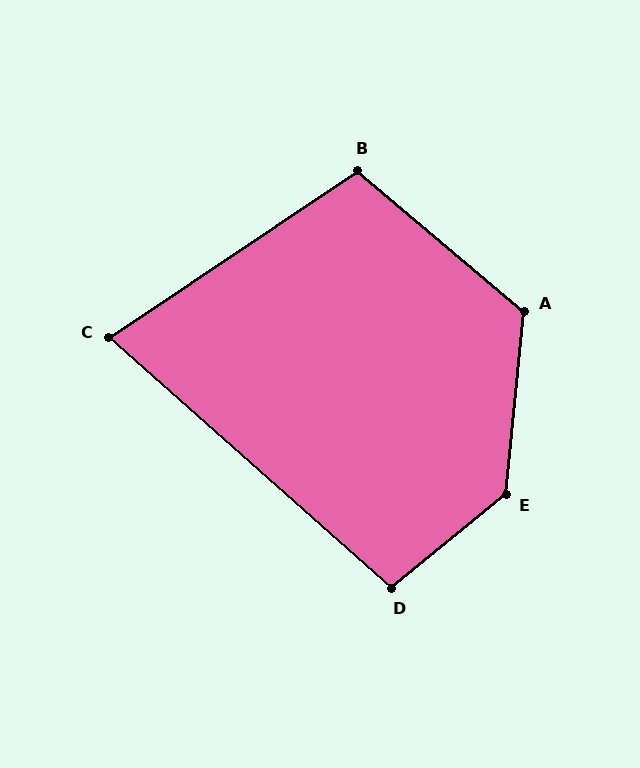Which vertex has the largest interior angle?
E, at approximately 135 degrees.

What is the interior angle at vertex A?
Approximately 125 degrees (obtuse).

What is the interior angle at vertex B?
Approximately 106 degrees (obtuse).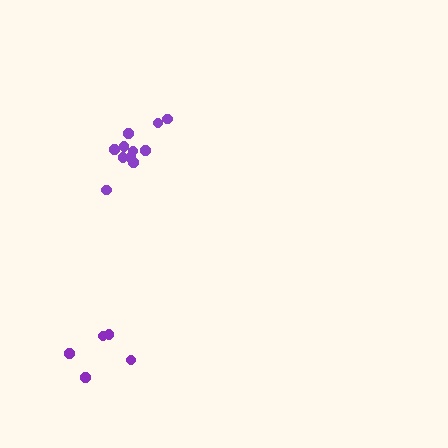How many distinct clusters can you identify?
There are 2 distinct clusters.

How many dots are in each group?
Group 1: 5 dots, Group 2: 11 dots (16 total).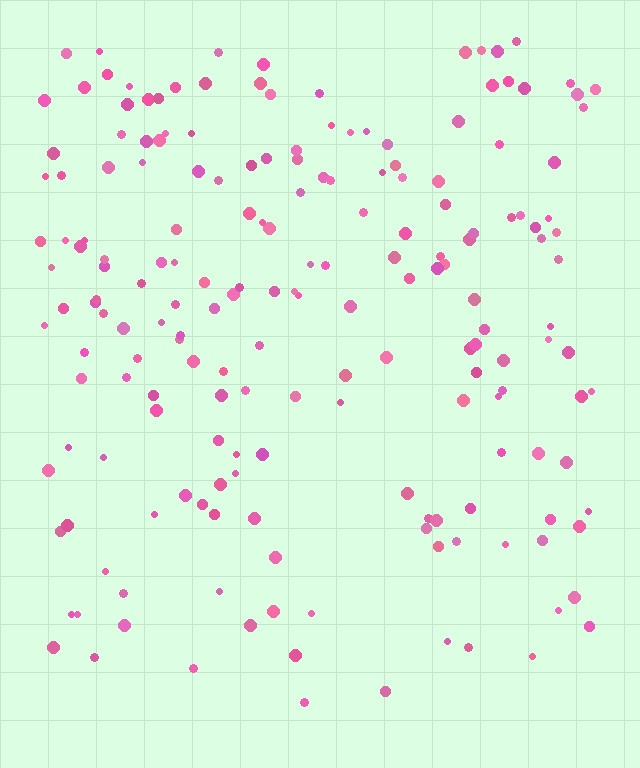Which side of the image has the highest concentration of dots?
The top.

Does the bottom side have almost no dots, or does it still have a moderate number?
Still a moderate number, just noticeably fewer than the top.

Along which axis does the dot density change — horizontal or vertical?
Vertical.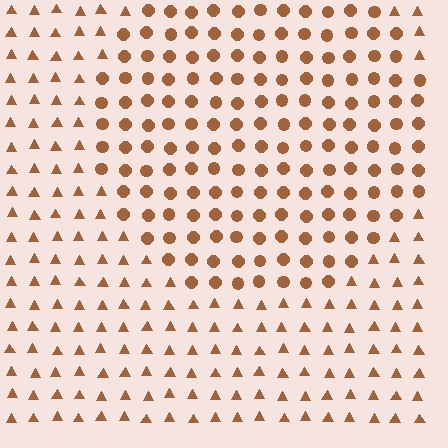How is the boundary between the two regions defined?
The boundary is defined by a change in element shape: circles inside vs. triangles outside. All elements share the same color and spacing.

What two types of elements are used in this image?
The image uses circles inside the circle region and triangles outside it.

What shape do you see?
I see a circle.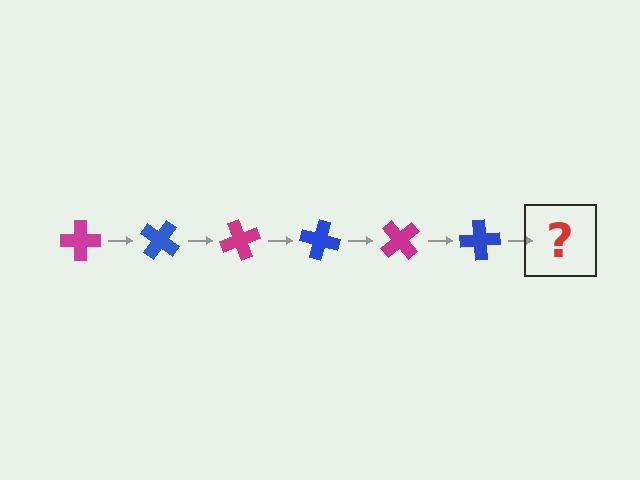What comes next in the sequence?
The next element should be a magenta cross, rotated 210 degrees from the start.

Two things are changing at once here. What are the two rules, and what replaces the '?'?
The two rules are that it rotates 35 degrees each step and the color cycles through magenta and blue. The '?' should be a magenta cross, rotated 210 degrees from the start.